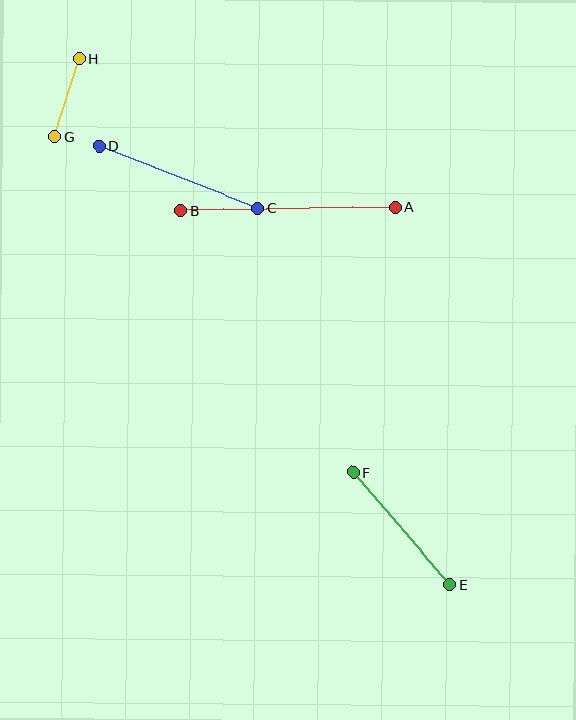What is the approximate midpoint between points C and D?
The midpoint is at approximately (179, 177) pixels.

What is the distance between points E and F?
The distance is approximately 148 pixels.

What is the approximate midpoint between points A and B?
The midpoint is at approximately (288, 209) pixels.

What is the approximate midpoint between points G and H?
The midpoint is at approximately (67, 98) pixels.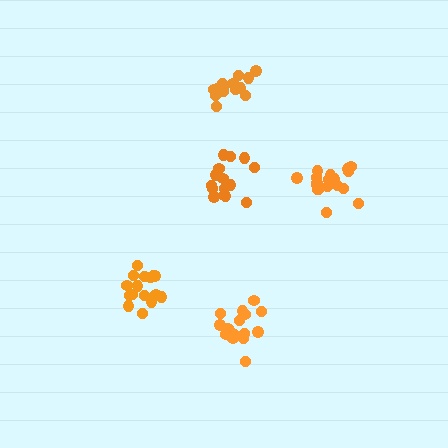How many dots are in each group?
Group 1: 17 dots, Group 2: 18 dots, Group 3: 15 dots, Group 4: 17 dots, Group 5: 15 dots (82 total).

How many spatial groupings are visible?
There are 5 spatial groupings.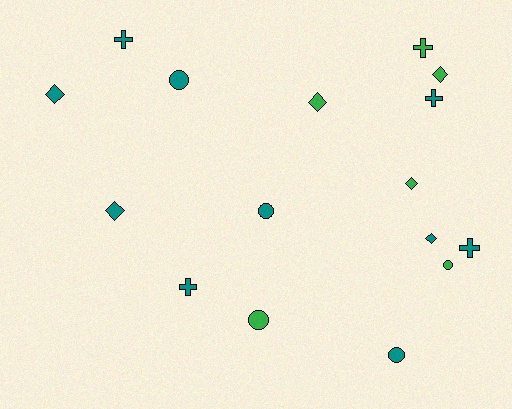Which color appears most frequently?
Teal, with 10 objects.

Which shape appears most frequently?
Diamond, with 6 objects.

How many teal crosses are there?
There are 4 teal crosses.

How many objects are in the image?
There are 16 objects.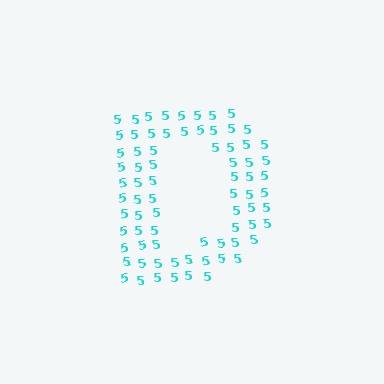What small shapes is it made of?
It is made of small digit 5's.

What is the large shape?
The large shape is the letter D.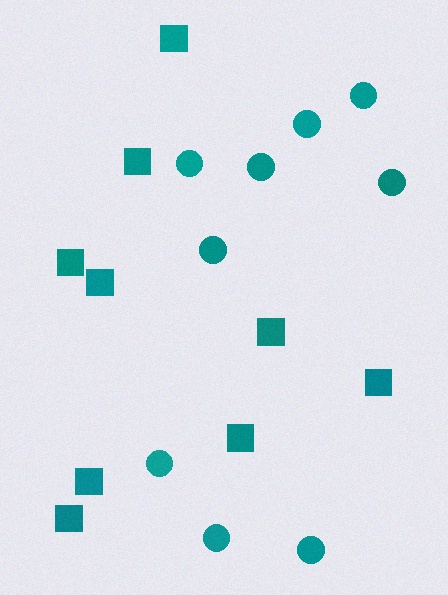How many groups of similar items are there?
There are 2 groups: one group of squares (9) and one group of circles (9).